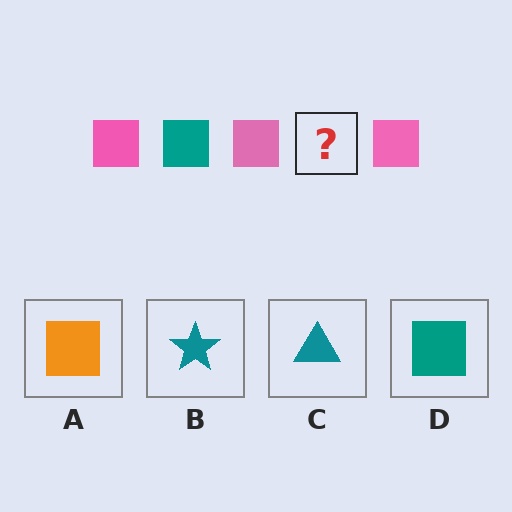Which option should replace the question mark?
Option D.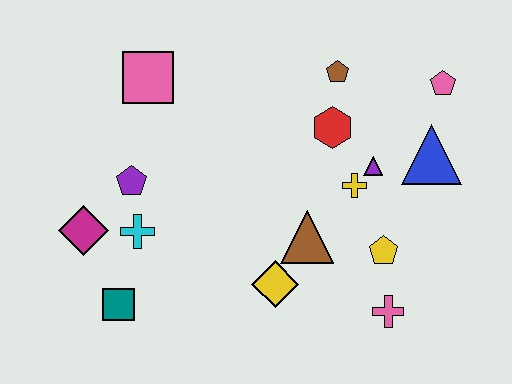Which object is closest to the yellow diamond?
The brown triangle is closest to the yellow diamond.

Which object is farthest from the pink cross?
The pink square is farthest from the pink cross.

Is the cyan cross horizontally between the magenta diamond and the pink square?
Yes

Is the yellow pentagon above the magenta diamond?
No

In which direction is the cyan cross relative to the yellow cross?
The cyan cross is to the left of the yellow cross.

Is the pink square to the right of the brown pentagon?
No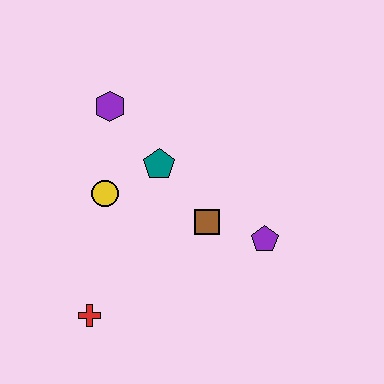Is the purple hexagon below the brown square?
No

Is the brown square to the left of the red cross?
No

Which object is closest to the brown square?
The purple pentagon is closest to the brown square.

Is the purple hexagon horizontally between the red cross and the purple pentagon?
Yes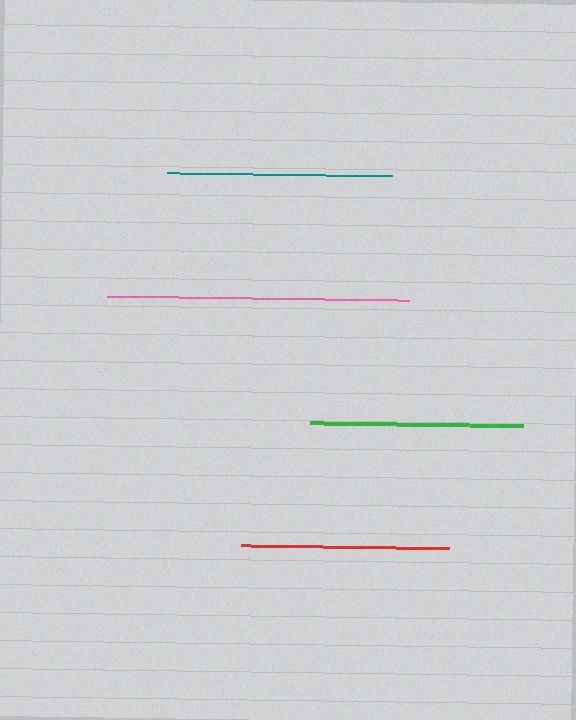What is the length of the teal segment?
The teal segment is approximately 226 pixels long.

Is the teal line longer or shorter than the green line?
The teal line is longer than the green line.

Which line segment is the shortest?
The red line is the shortest at approximately 208 pixels.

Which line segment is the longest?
The pink line is the longest at approximately 302 pixels.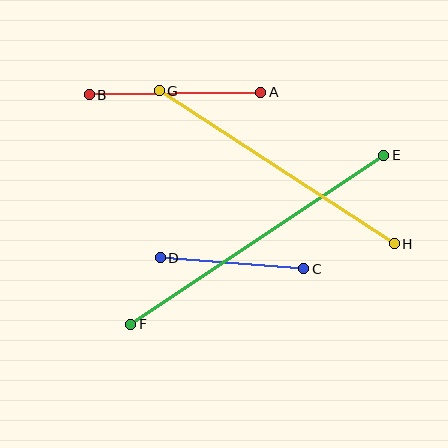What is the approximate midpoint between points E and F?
The midpoint is at approximately (257, 240) pixels.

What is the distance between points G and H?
The distance is approximately 280 pixels.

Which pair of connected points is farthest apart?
Points E and F are farthest apart.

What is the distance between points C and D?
The distance is approximately 144 pixels.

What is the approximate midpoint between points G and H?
The midpoint is at approximately (277, 167) pixels.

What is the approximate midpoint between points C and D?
The midpoint is at approximately (232, 263) pixels.